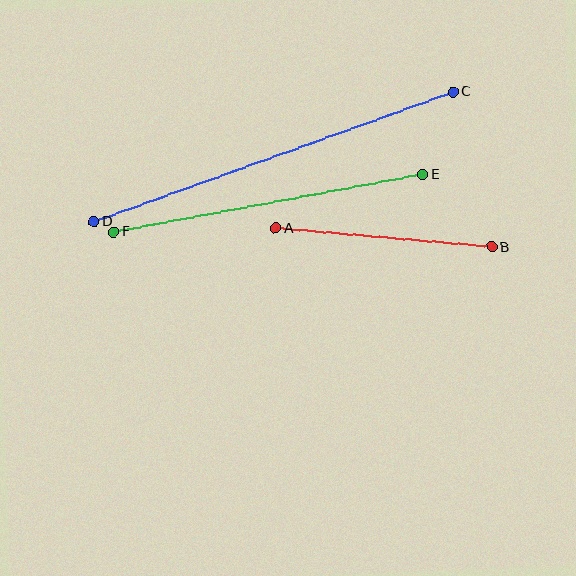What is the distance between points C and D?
The distance is approximately 381 pixels.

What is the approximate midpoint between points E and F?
The midpoint is at approximately (268, 203) pixels.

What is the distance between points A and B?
The distance is approximately 217 pixels.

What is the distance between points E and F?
The distance is approximately 314 pixels.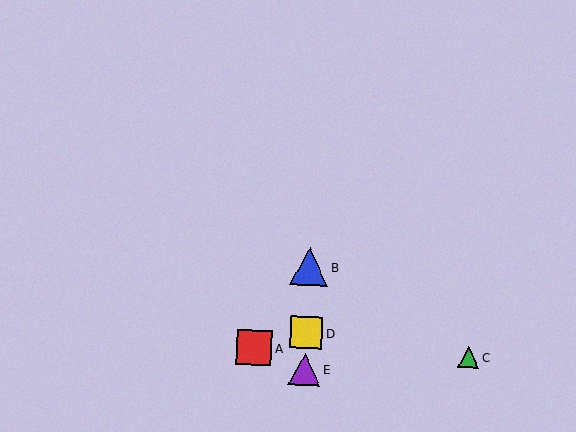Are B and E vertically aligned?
Yes, both are at x≈309.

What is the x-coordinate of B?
Object B is at x≈309.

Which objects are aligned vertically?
Objects B, D, E are aligned vertically.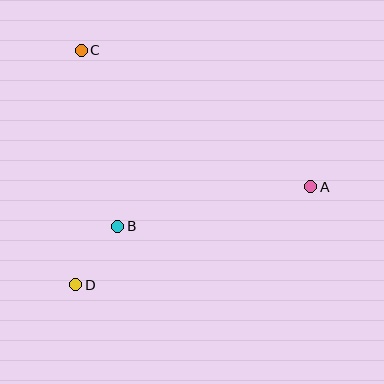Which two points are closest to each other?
Points B and D are closest to each other.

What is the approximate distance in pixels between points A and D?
The distance between A and D is approximately 255 pixels.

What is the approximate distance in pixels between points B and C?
The distance between B and C is approximately 180 pixels.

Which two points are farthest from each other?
Points A and C are farthest from each other.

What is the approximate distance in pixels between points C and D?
The distance between C and D is approximately 235 pixels.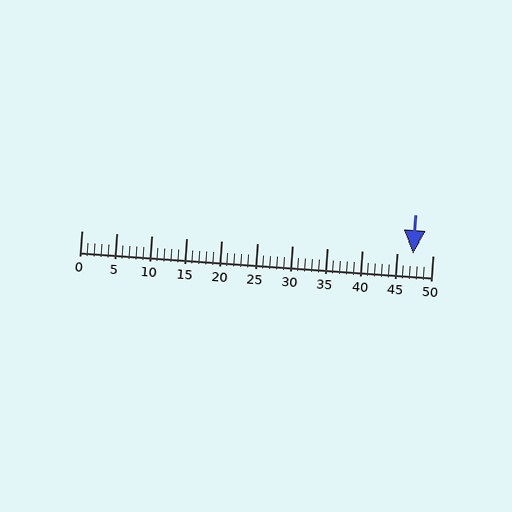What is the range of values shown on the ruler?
The ruler shows values from 0 to 50.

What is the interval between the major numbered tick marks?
The major tick marks are spaced 5 units apart.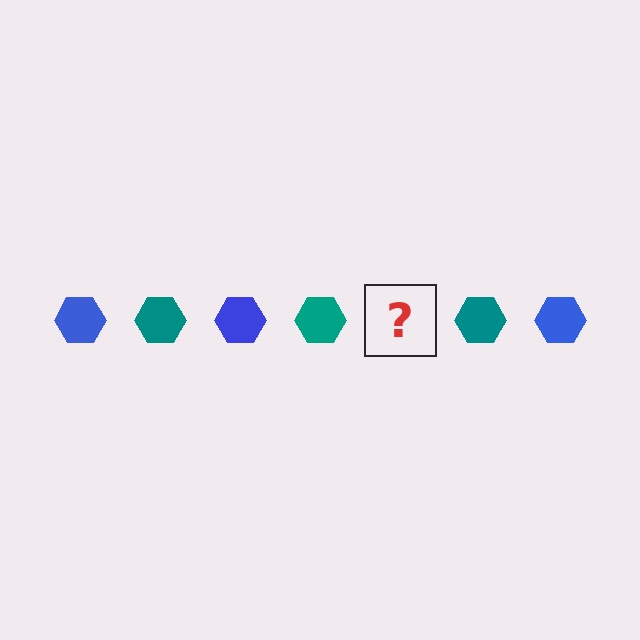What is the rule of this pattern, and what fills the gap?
The rule is that the pattern cycles through blue, teal hexagons. The gap should be filled with a blue hexagon.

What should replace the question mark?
The question mark should be replaced with a blue hexagon.